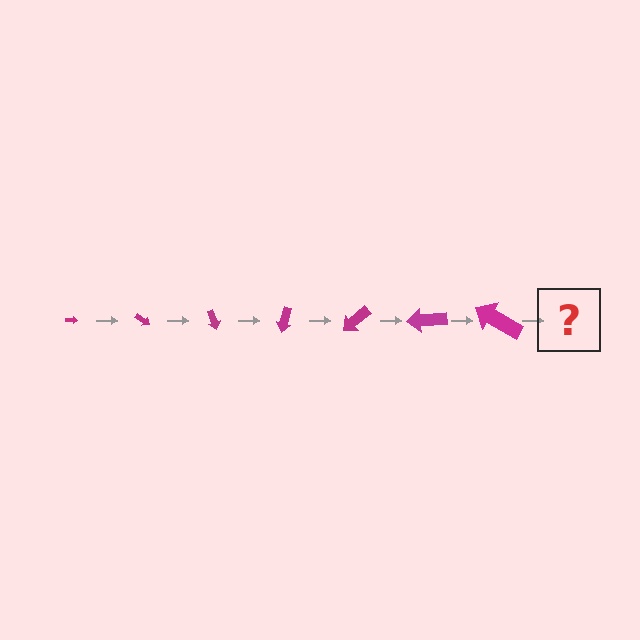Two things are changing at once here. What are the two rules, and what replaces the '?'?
The two rules are that the arrow grows larger each step and it rotates 35 degrees each step. The '?' should be an arrow, larger than the previous one and rotated 245 degrees from the start.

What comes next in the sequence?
The next element should be an arrow, larger than the previous one and rotated 245 degrees from the start.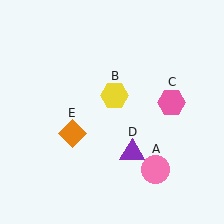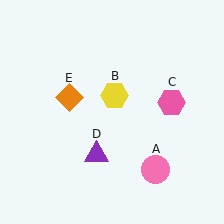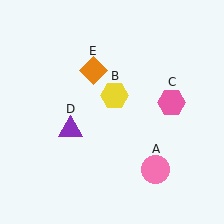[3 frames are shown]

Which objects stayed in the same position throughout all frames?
Pink circle (object A) and yellow hexagon (object B) and pink hexagon (object C) remained stationary.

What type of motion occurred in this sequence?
The purple triangle (object D), orange diamond (object E) rotated clockwise around the center of the scene.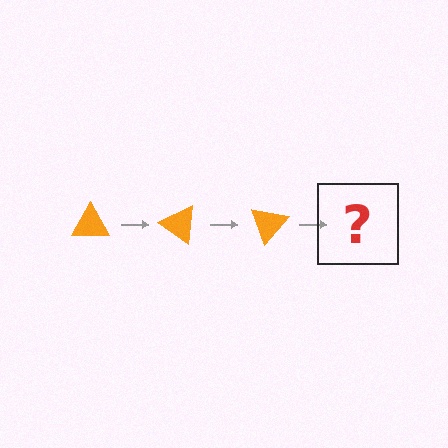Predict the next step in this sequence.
The next step is an orange triangle rotated 105 degrees.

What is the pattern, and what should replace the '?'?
The pattern is that the triangle rotates 35 degrees each step. The '?' should be an orange triangle rotated 105 degrees.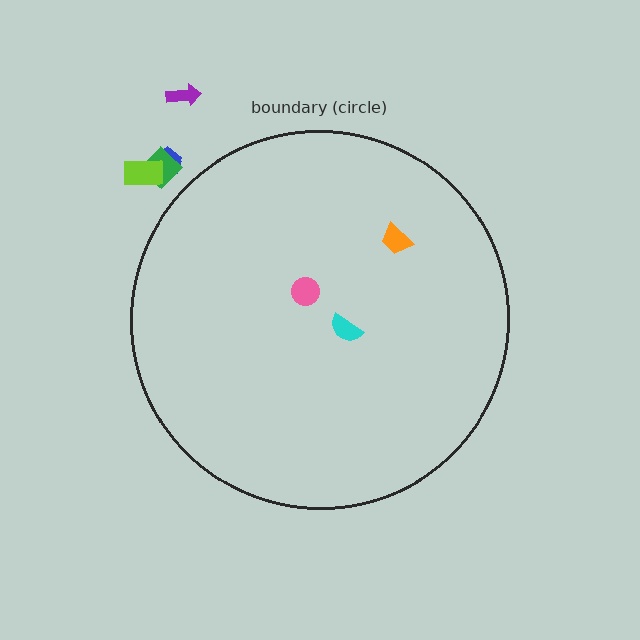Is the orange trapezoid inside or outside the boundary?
Inside.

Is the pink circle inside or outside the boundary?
Inside.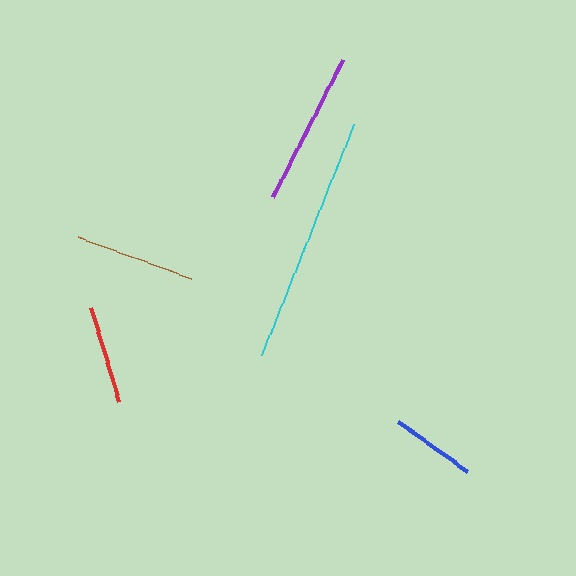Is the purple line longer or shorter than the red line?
The purple line is longer than the red line.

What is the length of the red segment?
The red segment is approximately 98 pixels long.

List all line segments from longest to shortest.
From longest to shortest: cyan, purple, brown, red, blue.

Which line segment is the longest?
The cyan line is the longest at approximately 250 pixels.